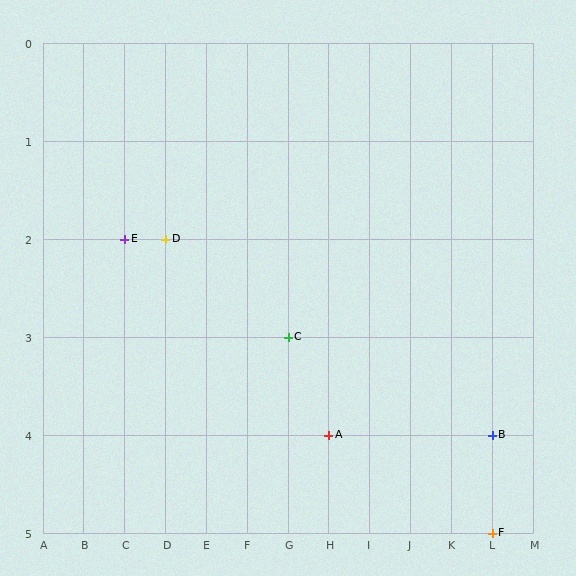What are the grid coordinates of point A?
Point A is at grid coordinates (H, 4).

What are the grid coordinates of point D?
Point D is at grid coordinates (D, 2).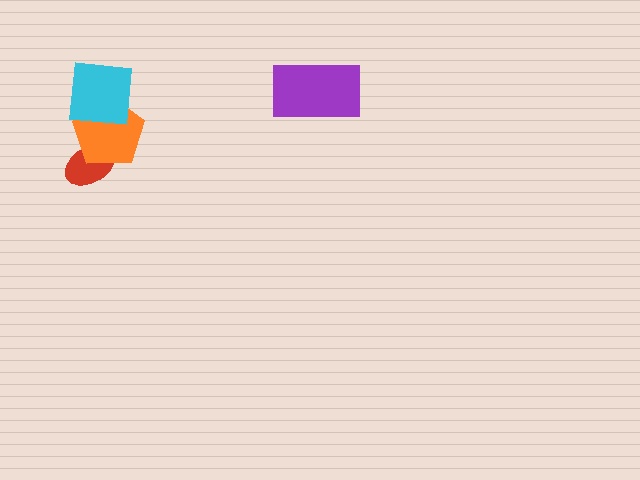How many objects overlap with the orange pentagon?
2 objects overlap with the orange pentagon.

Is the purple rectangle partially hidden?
No, no other shape covers it.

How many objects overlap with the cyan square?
1 object overlaps with the cyan square.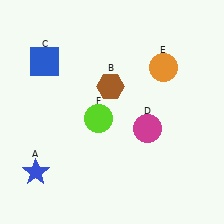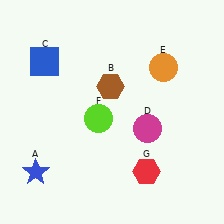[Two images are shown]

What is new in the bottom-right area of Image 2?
A red hexagon (G) was added in the bottom-right area of Image 2.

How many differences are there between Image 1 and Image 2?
There is 1 difference between the two images.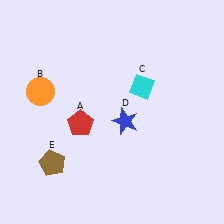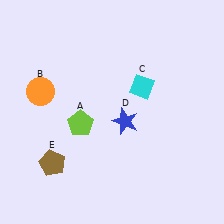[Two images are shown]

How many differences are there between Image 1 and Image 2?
There is 1 difference between the two images.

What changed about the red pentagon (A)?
In Image 1, A is red. In Image 2, it changed to lime.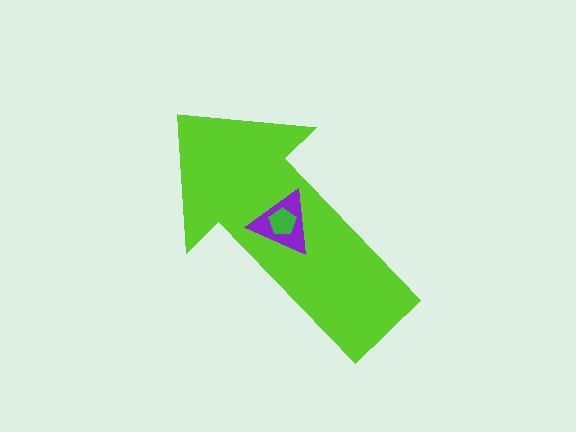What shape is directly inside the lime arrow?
The purple triangle.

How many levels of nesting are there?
3.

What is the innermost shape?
The green pentagon.